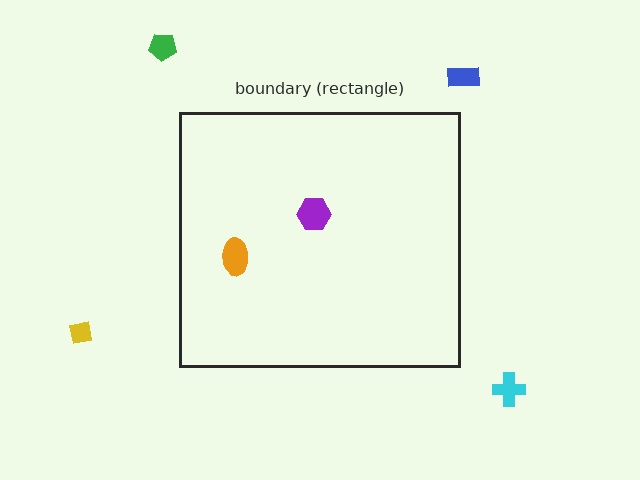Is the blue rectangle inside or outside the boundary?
Outside.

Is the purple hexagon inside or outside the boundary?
Inside.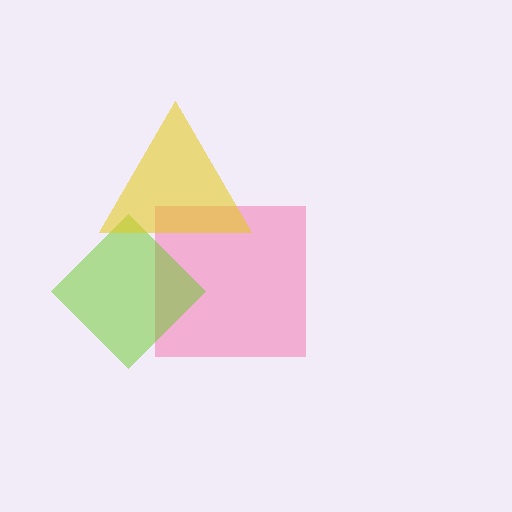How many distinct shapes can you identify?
There are 3 distinct shapes: a pink square, a lime diamond, a yellow triangle.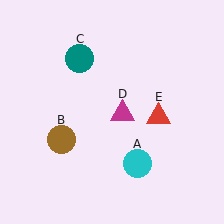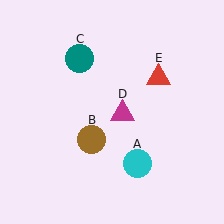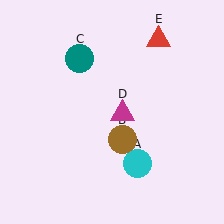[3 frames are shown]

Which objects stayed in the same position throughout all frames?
Cyan circle (object A) and teal circle (object C) and magenta triangle (object D) remained stationary.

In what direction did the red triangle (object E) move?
The red triangle (object E) moved up.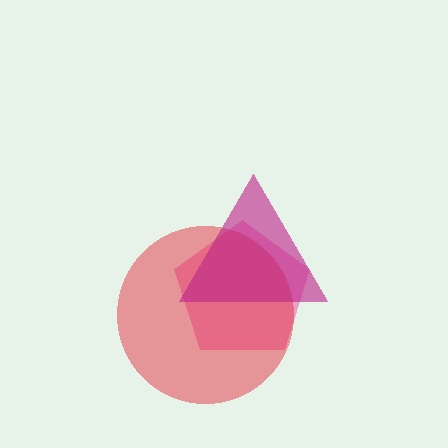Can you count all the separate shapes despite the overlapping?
Yes, there are 3 separate shapes.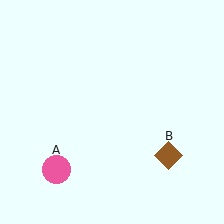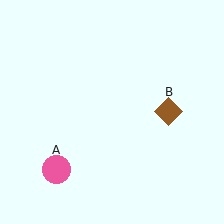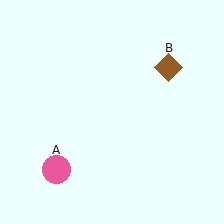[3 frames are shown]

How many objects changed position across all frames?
1 object changed position: brown diamond (object B).